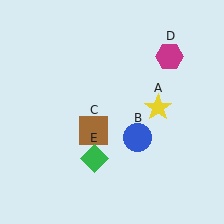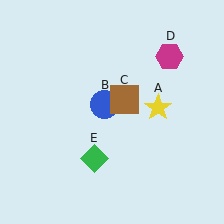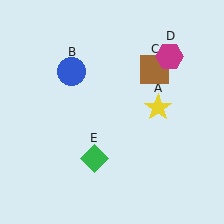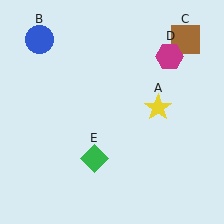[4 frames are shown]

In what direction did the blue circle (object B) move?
The blue circle (object B) moved up and to the left.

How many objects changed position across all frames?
2 objects changed position: blue circle (object B), brown square (object C).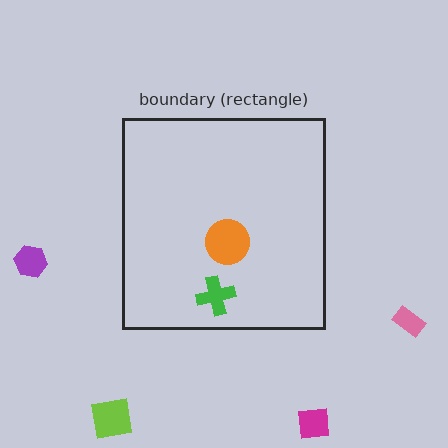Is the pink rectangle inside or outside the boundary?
Outside.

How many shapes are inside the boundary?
2 inside, 4 outside.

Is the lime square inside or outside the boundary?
Outside.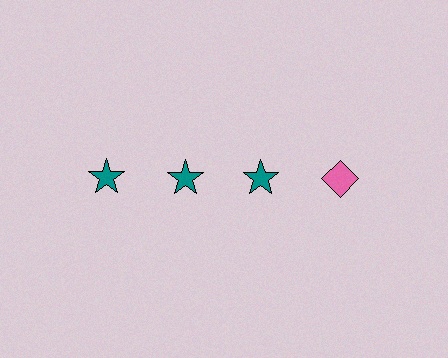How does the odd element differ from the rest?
It differs in both color (pink instead of teal) and shape (diamond instead of star).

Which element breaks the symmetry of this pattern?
The pink diamond in the top row, second from right column breaks the symmetry. All other shapes are teal stars.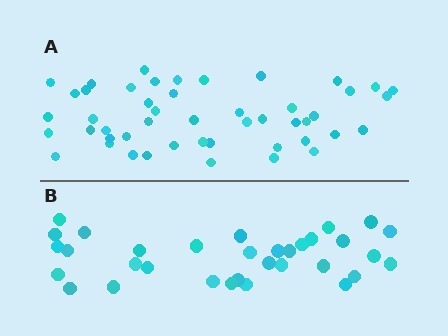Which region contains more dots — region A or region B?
Region A (the top region) has more dots.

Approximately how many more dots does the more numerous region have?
Region A has approximately 15 more dots than region B.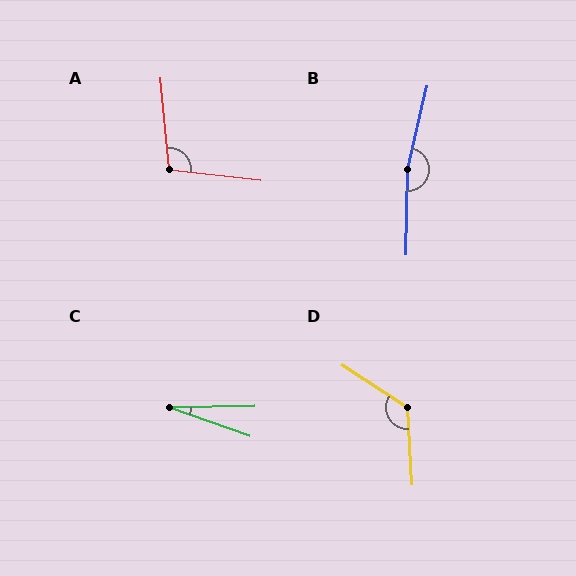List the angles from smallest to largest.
C (21°), A (102°), D (126°), B (168°).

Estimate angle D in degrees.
Approximately 126 degrees.